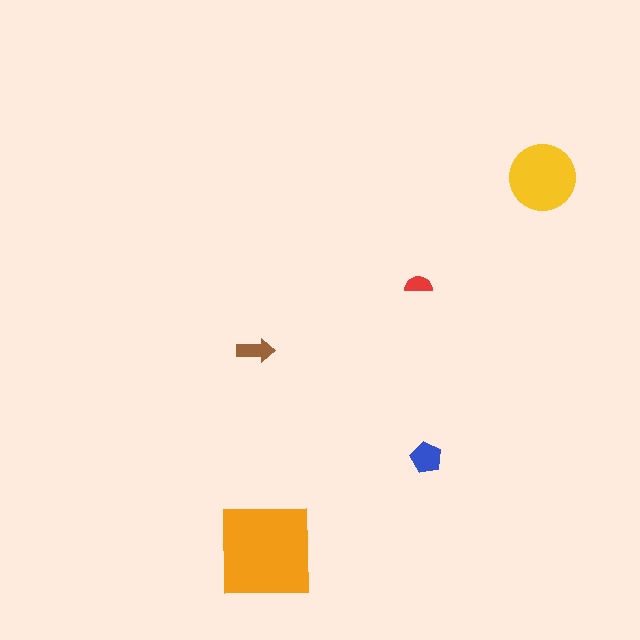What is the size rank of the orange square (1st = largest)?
1st.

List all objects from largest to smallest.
The orange square, the yellow circle, the blue pentagon, the brown arrow, the red semicircle.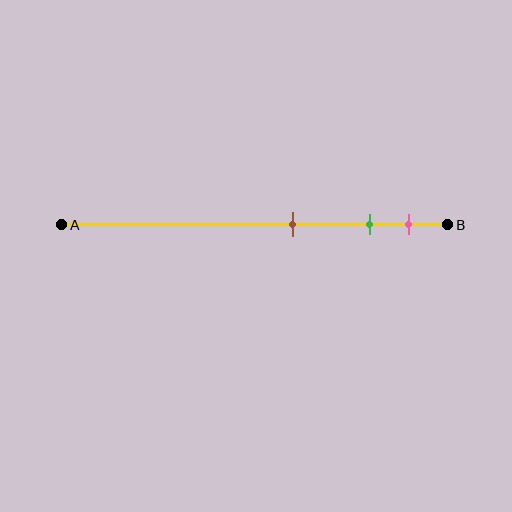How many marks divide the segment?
There are 3 marks dividing the segment.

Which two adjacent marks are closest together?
The green and pink marks are the closest adjacent pair.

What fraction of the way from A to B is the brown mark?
The brown mark is approximately 60% (0.6) of the way from A to B.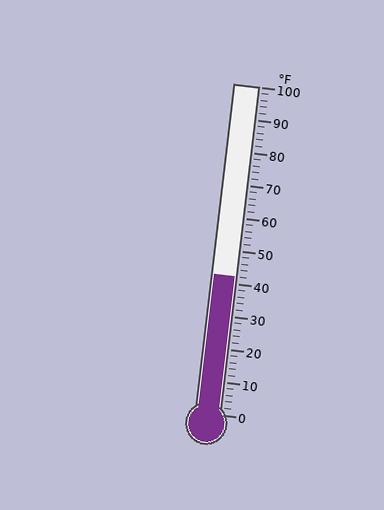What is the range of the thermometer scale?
The thermometer scale ranges from 0°F to 100°F.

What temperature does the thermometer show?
The thermometer shows approximately 42°F.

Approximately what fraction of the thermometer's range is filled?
The thermometer is filled to approximately 40% of its range.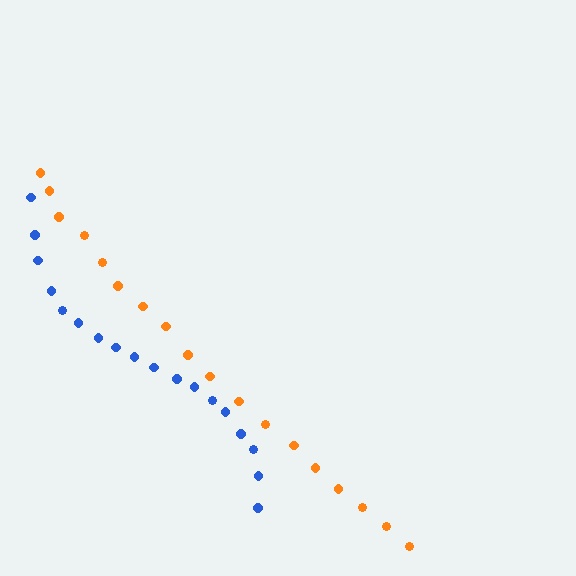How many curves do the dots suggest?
There are 2 distinct paths.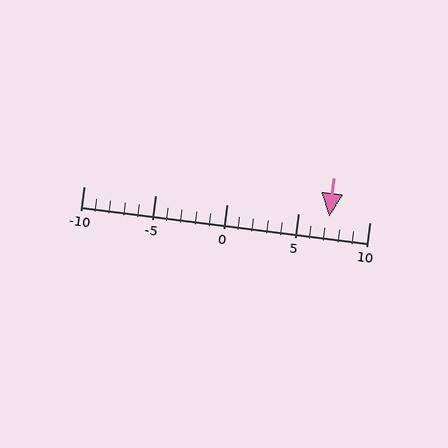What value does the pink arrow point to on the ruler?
The pink arrow points to approximately 7.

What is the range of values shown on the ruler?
The ruler shows values from -10 to 10.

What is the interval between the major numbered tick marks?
The major tick marks are spaced 5 units apart.